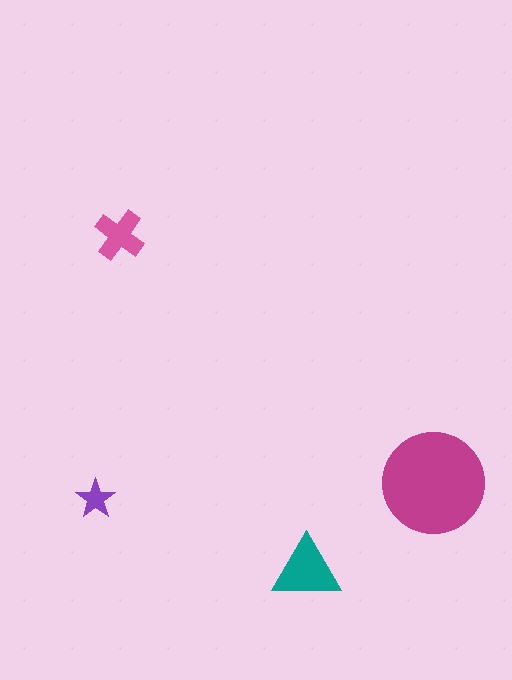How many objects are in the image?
There are 4 objects in the image.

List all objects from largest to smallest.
The magenta circle, the teal triangle, the pink cross, the purple star.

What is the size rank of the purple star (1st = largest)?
4th.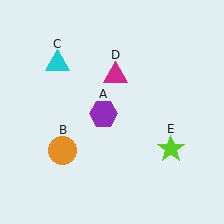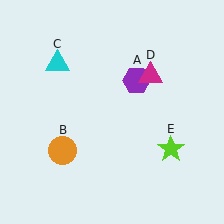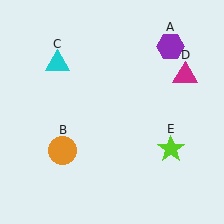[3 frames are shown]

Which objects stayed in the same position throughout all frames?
Orange circle (object B) and cyan triangle (object C) and lime star (object E) remained stationary.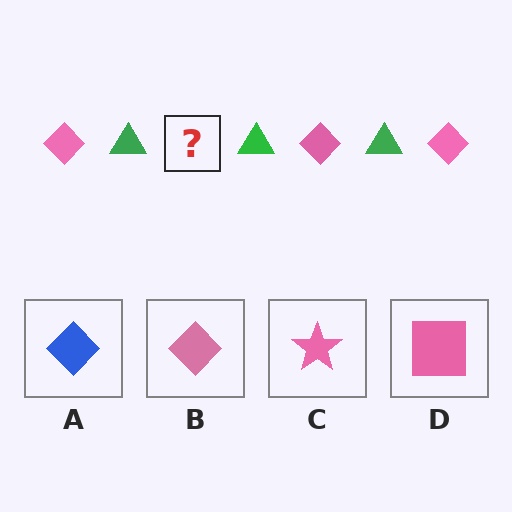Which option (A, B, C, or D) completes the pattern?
B.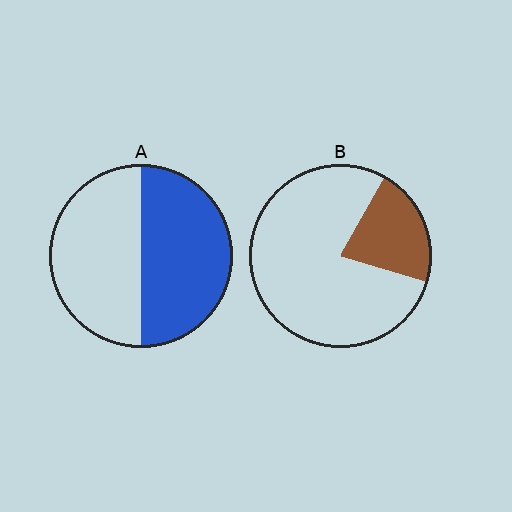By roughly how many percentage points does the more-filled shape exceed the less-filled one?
By roughly 30 percentage points (A over B).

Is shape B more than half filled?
No.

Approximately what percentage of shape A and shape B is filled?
A is approximately 50% and B is approximately 20%.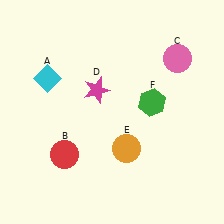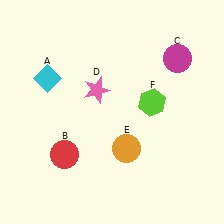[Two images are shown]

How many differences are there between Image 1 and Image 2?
There are 3 differences between the two images.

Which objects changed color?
C changed from pink to magenta. D changed from magenta to pink. F changed from green to lime.